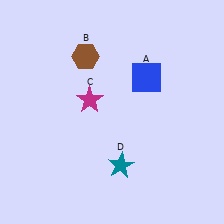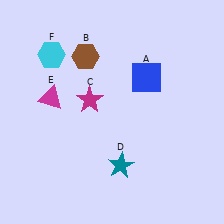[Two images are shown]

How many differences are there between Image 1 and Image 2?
There are 2 differences between the two images.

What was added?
A magenta triangle (E), a cyan hexagon (F) were added in Image 2.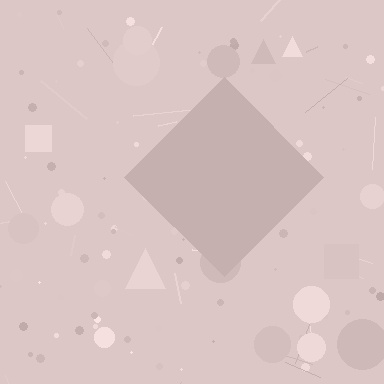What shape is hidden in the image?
A diamond is hidden in the image.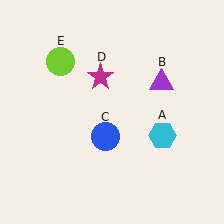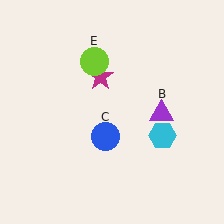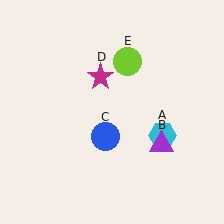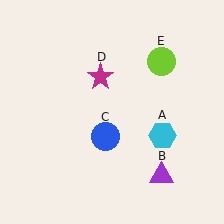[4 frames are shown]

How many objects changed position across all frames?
2 objects changed position: purple triangle (object B), lime circle (object E).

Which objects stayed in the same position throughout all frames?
Cyan hexagon (object A) and blue circle (object C) and magenta star (object D) remained stationary.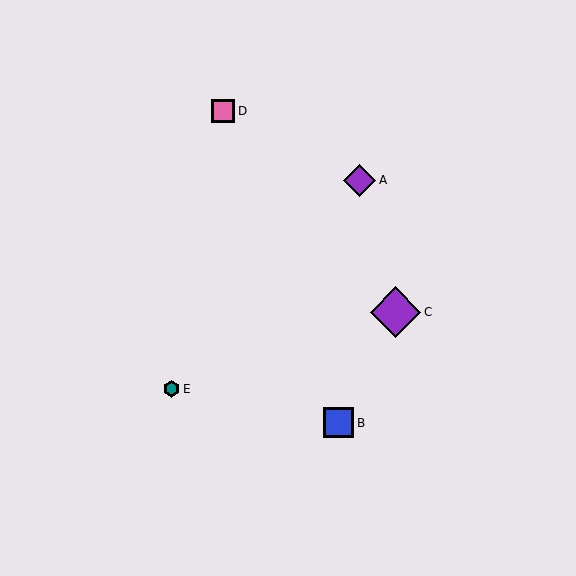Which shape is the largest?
The purple diamond (labeled C) is the largest.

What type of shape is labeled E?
Shape E is a teal hexagon.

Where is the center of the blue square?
The center of the blue square is at (339, 423).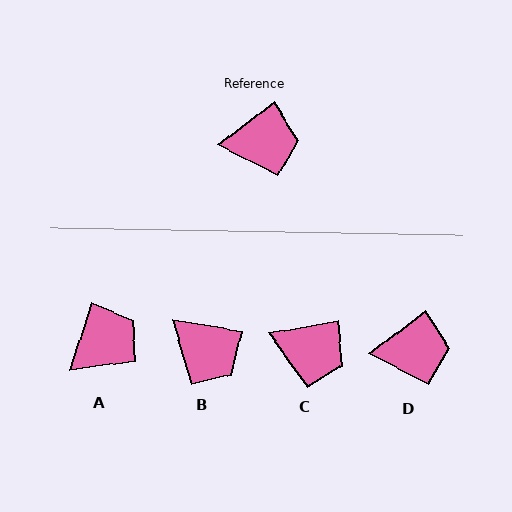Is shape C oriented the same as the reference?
No, it is off by about 27 degrees.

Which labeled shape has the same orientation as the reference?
D.